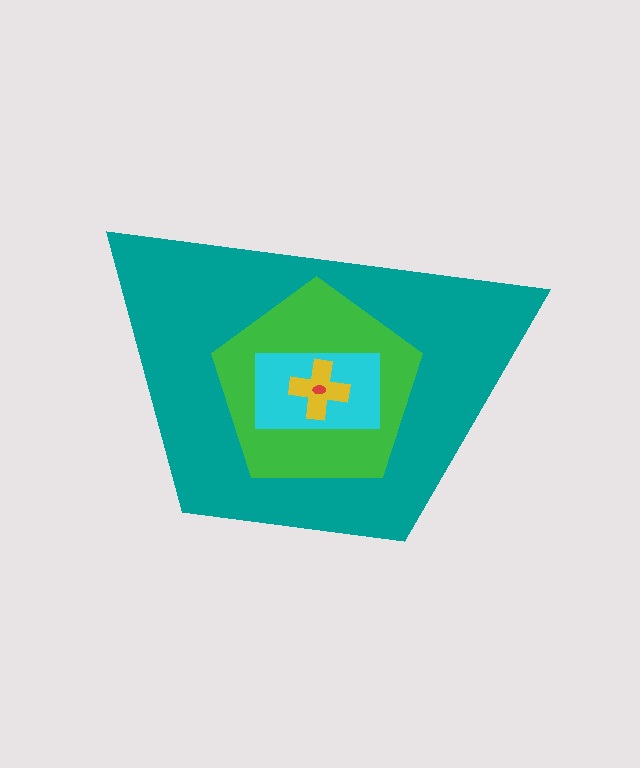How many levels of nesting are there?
5.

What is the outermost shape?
The teal trapezoid.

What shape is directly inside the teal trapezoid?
The green pentagon.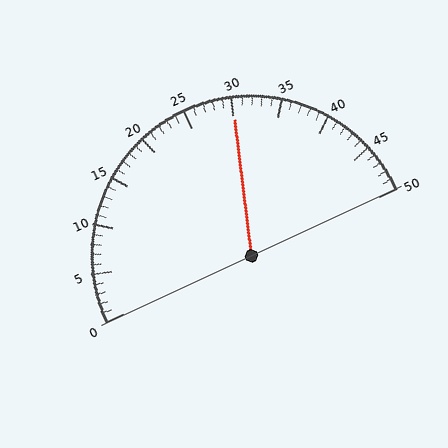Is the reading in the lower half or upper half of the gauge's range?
The reading is in the upper half of the range (0 to 50).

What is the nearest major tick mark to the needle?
The nearest major tick mark is 30.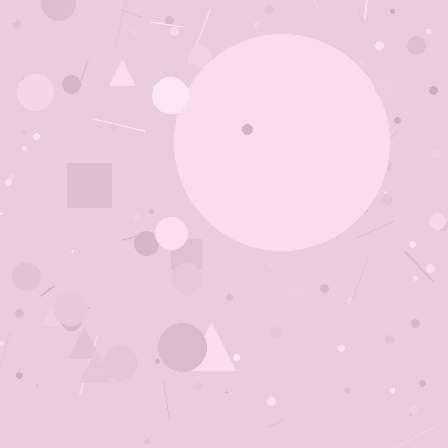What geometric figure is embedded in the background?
A circle is embedded in the background.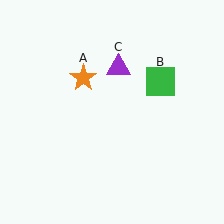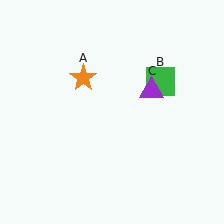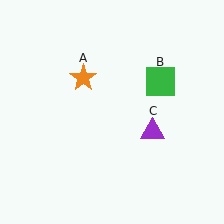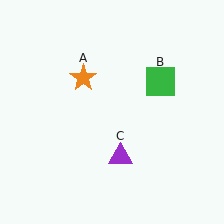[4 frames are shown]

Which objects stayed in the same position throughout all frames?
Orange star (object A) and green square (object B) remained stationary.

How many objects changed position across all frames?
1 object changed position: purple triangle (object C).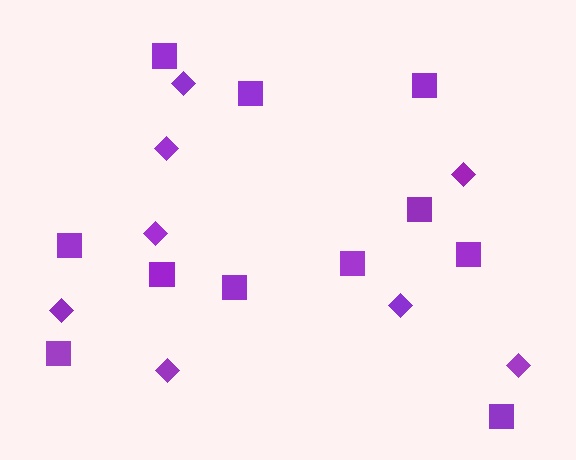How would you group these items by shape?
There are 2 groups: one group of squares (11) and one group of diamonds (8).